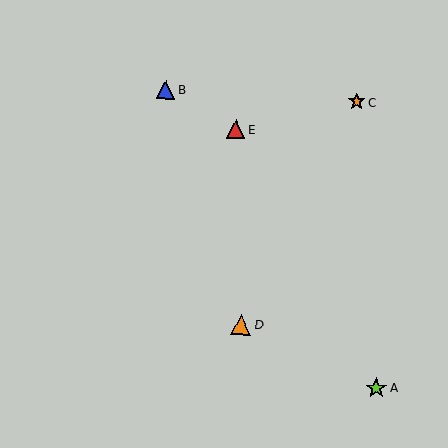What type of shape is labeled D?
Shape D is an orange triangle.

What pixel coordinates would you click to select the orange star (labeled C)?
Click at (357, 102) to select the orange star C.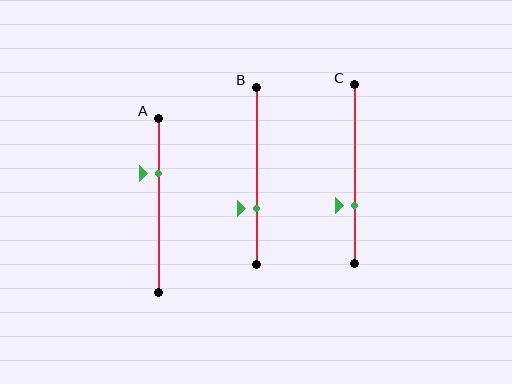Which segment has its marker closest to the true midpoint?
Segment C has its marker closest to the true midpoint.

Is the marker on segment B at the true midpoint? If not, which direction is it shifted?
No, the marker on segment B is shifted downward by about 18% of the segment length.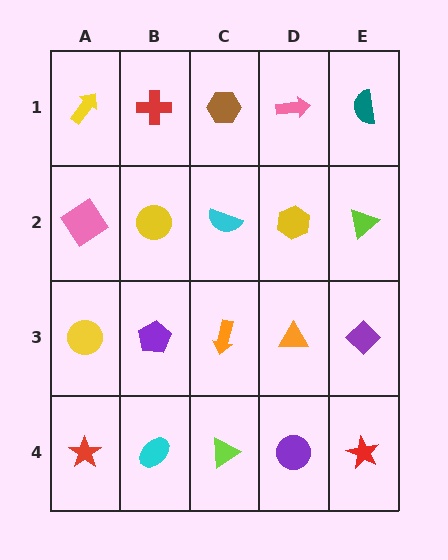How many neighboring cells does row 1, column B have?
3.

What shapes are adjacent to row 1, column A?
A pink diamond (row 2, column A), a red cross (row 1, column B).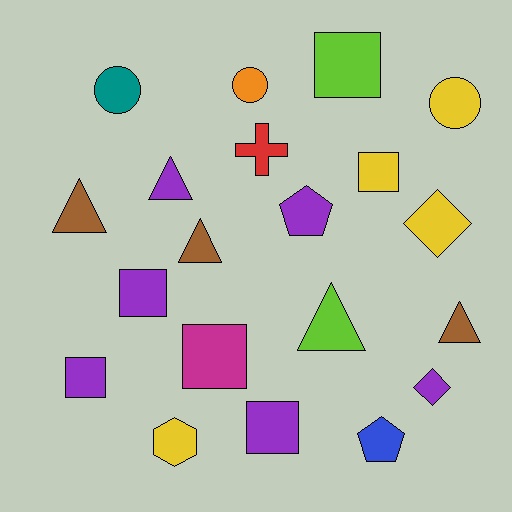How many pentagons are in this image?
There are 2 pentagons.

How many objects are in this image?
There are 20 objects.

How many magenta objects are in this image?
There is 1 magenta object.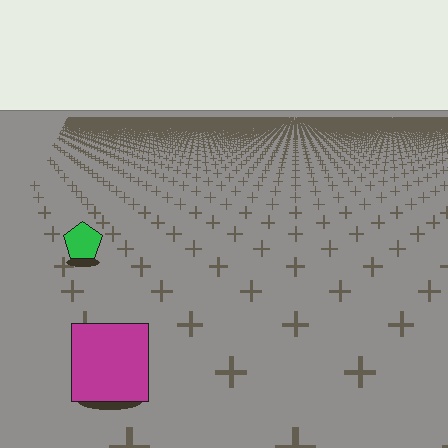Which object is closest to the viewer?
The magenta square is closest. The texture marks near it are larger and more spread out.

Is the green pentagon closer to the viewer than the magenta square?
No. The magenta square is closer — you can tell from the texture gradient: the ground texture is coarser near it.